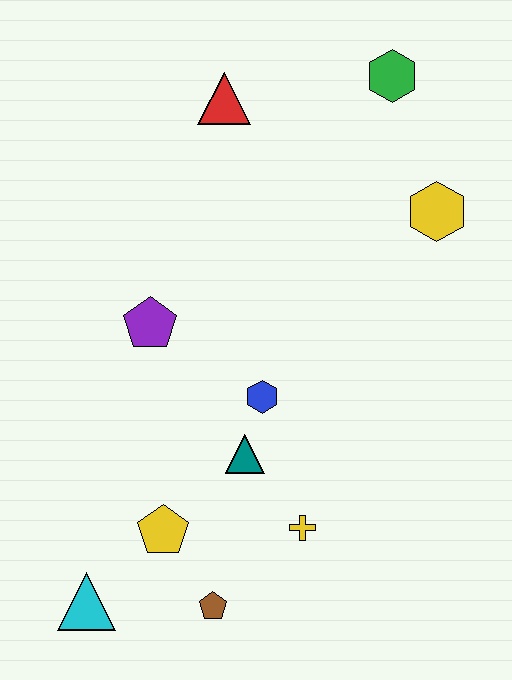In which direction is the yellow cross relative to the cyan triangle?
The yellow cross is to the right of the cyan triangle.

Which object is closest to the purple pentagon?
The blue hexagon is closest to the purple pentagon.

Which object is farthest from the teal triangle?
The green hexagon is farthest from the teal triangle.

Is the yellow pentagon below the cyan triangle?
No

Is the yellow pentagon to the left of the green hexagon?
Yes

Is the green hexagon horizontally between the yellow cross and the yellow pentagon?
No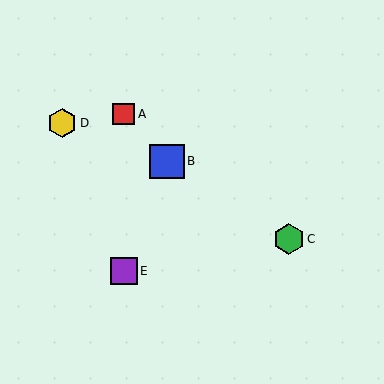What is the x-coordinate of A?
Object A is at x≈124.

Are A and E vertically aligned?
Yes, both are at x≈124.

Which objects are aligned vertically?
Objects A, E are aligned vertically.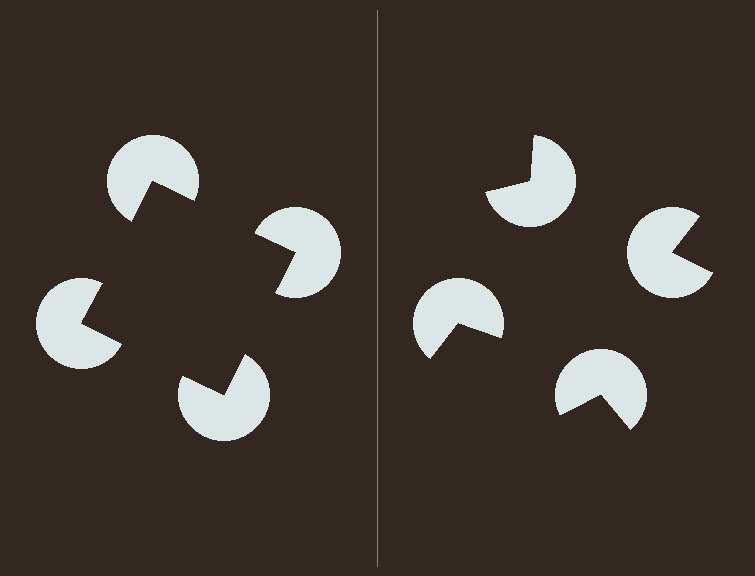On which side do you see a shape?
An illusory square appears on the left side. On the right side the wedge cuts are rotated, so no coherent shape forms.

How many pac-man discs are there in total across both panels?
8 — 4 on each side.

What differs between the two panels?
The pac-man discs are positioned identically on both sides; only the wedge orientations differ. On the left they align to a square; on the right they are misaligned.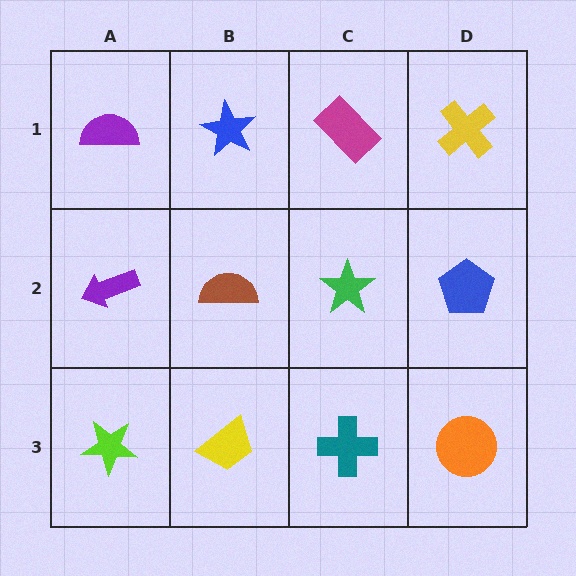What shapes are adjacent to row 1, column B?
A brown semicircle (row 2, column B), a purple semicircle (row 1, column A), a magenta rectangle (row 1, column C).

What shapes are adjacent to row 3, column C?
A green star (row 2, column C), a yellow trapezoid (row 3, column B), an orange circle (row 3, column D).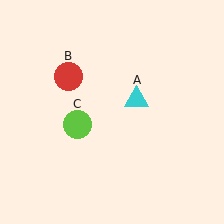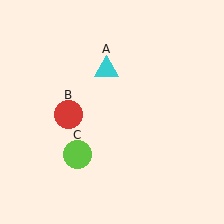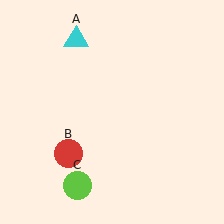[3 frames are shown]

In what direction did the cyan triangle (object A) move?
The cyan triangle (object A) moved up and to the left.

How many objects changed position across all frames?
3 objects changed position: cyan triangle (object A), red circle (object B), lime circle (object C).